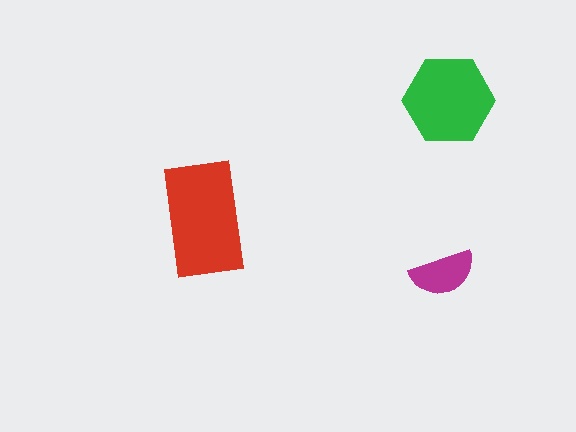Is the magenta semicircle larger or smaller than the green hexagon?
Smaller.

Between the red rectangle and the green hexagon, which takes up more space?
The red rectangle.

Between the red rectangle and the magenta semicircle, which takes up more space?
The red rectangle.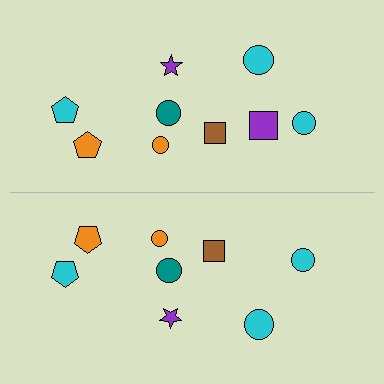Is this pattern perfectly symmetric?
No, the pattern is not perfectly symmetric. A purple square is missing from the bottom side.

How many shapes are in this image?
There are 17 shapes in this image.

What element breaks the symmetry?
A purple square is missing from the bottom side.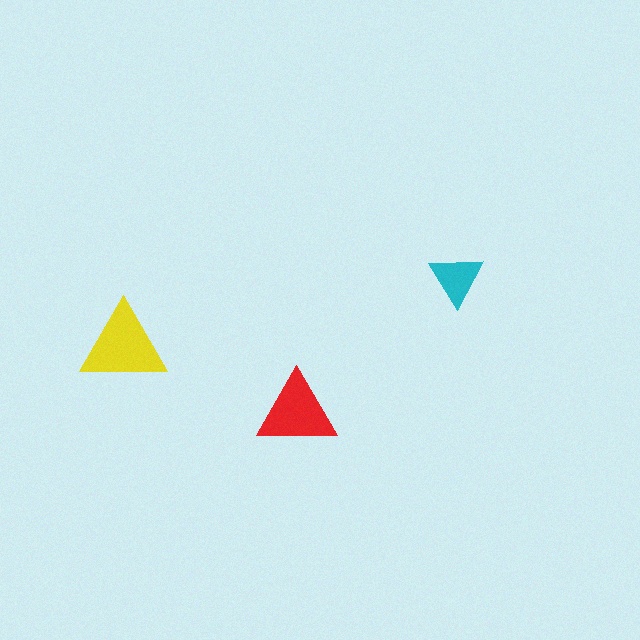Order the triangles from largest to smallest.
the yellow one, the red one, the cyan one.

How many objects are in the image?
There are 3 objects in the image.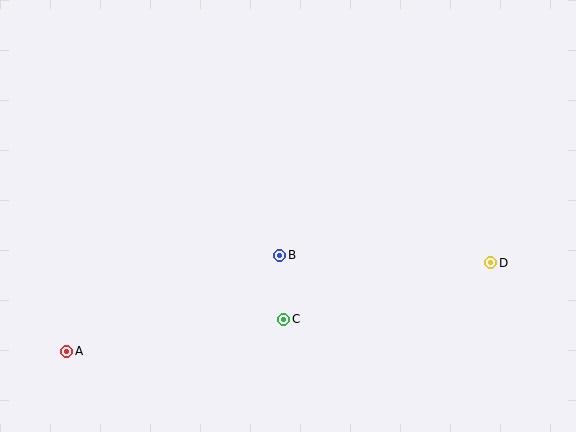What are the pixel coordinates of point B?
Point B is at (280, 255).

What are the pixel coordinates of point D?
Point D is at (491, 263).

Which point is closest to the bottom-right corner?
Point D is closest to the bottom-right corner.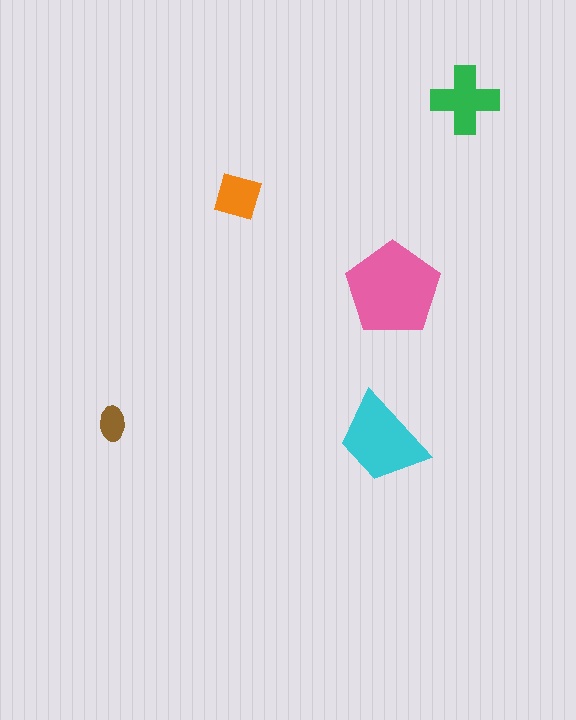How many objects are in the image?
There are 5 objects in the image.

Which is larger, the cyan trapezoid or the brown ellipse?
The cyan trapezoid.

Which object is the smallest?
The brown ellipse.